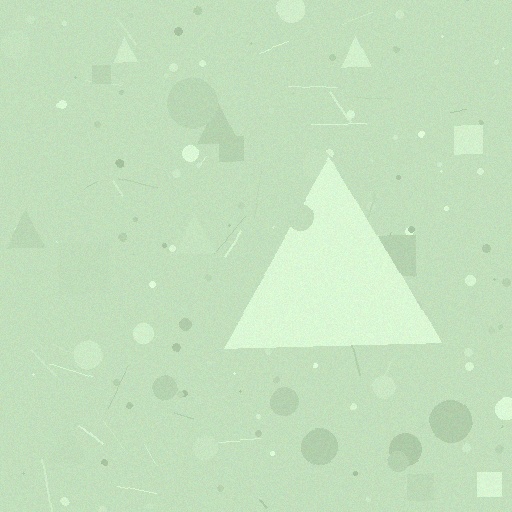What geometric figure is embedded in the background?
A triangle is embedded in the background.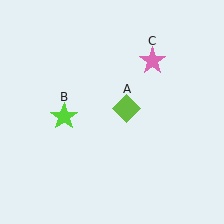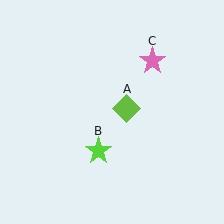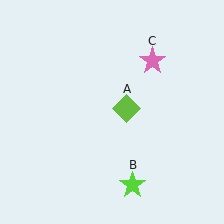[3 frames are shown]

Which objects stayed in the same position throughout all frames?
Lime diamond (object A) and pink star (object C) remained stationary.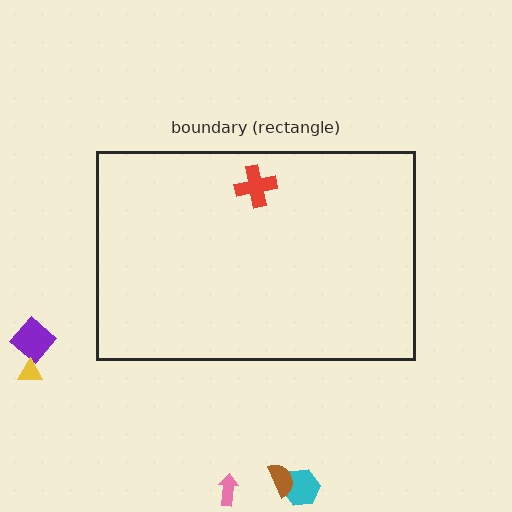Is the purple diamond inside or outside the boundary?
Outside.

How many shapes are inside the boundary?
1 inside, 5 outside.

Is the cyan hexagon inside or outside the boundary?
Outside.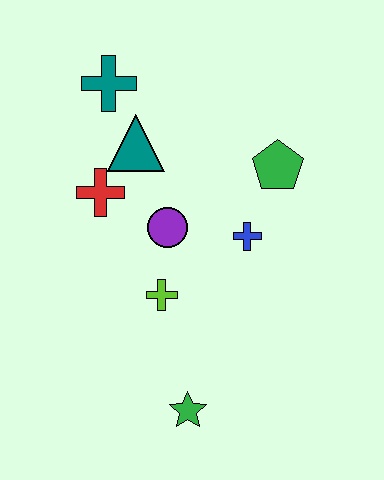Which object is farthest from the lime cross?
The teal cross is farthest from the lime cross.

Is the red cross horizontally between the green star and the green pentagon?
No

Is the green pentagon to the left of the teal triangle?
No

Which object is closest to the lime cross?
The purple circle is closest to the lime cross.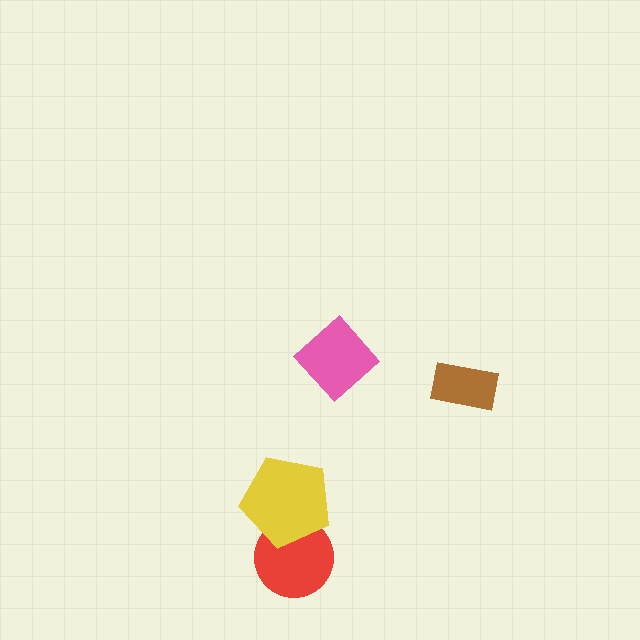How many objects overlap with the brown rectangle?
0 objects overlap with the brown rectangle.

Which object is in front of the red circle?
The yellow pentagon is in front of the red circle.